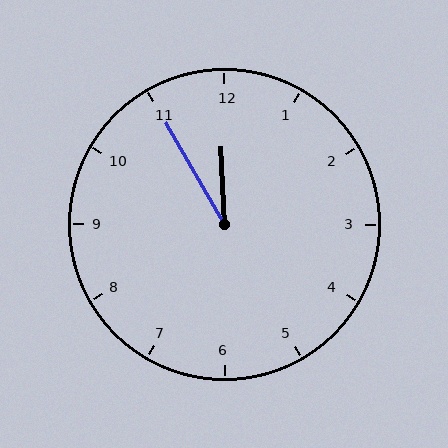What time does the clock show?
11:55.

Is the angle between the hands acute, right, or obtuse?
It is acute.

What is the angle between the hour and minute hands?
Approximately 28 degrees.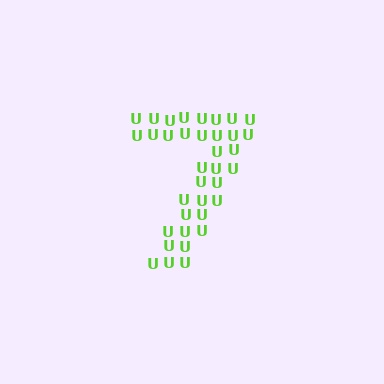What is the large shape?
The large shape is the digit 7.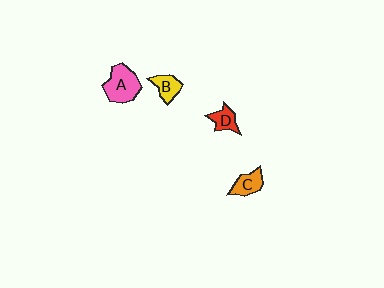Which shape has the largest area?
Shape A (pink).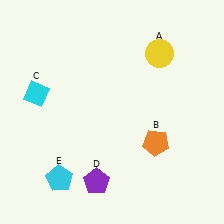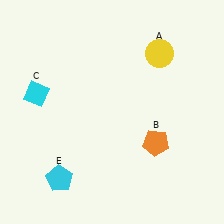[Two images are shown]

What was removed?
The purple pentagon (D) was removed in Image 2.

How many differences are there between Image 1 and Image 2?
There is 1 difference between the two images.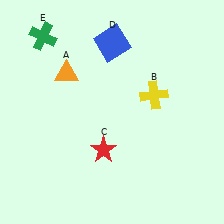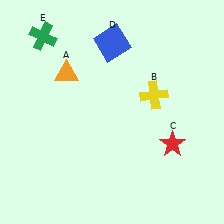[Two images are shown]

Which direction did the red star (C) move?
The red star (C) moved right.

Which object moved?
The red star (C) moved right.